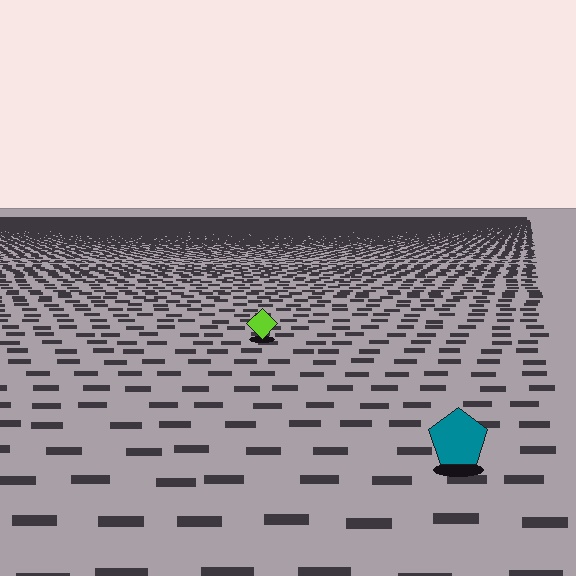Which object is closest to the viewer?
The teal pentagon is closest. The texture marks near it are larger and more spread out.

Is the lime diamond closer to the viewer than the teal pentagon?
No. The teal pentagon is closer — you can tell from the texture gradient: the ground texture is coarser near it.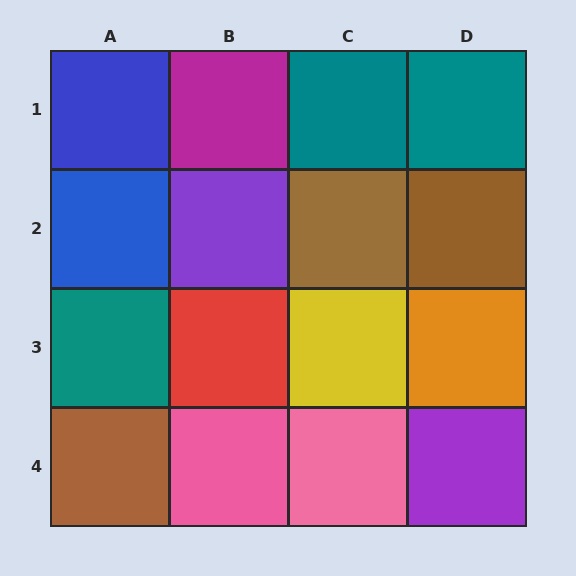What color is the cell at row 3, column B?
Red.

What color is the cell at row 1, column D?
Teal.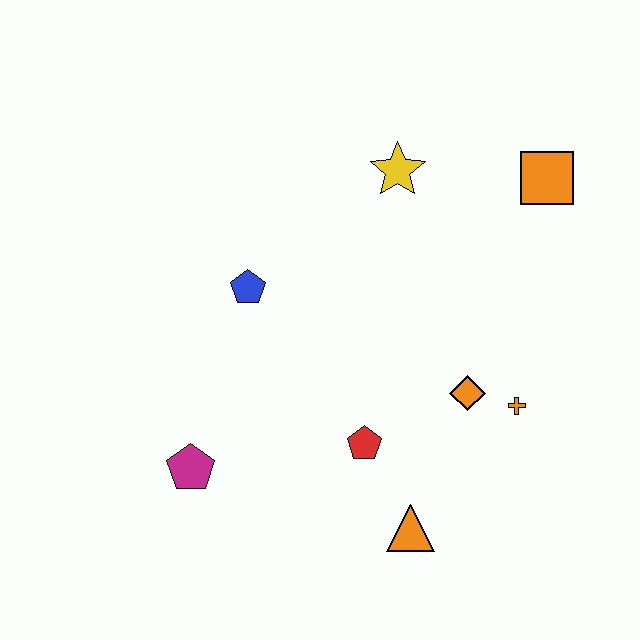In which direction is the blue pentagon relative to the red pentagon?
The blue pentagon is above the red pentagon.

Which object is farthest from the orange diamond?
The magenta pentagon is farthest from the orange diamond.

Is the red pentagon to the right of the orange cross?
No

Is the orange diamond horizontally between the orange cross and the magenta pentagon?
Yes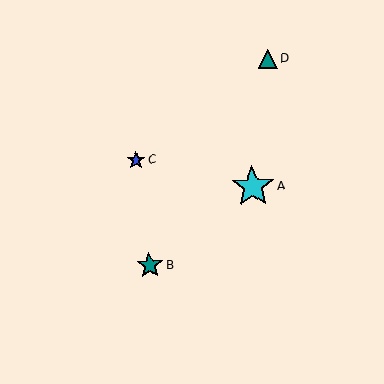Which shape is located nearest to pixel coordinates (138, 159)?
The blue star (labeled C) at (136, 160) is nearest to that location.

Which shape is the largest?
The cyan star (labeled A) is the largest.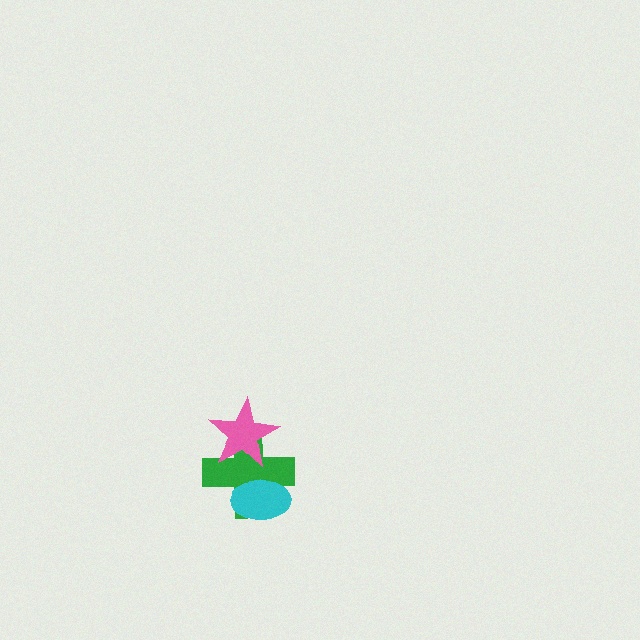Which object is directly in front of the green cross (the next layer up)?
The pink star is directly in front of the green cross.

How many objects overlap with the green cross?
2 objects overlap with the green cross.